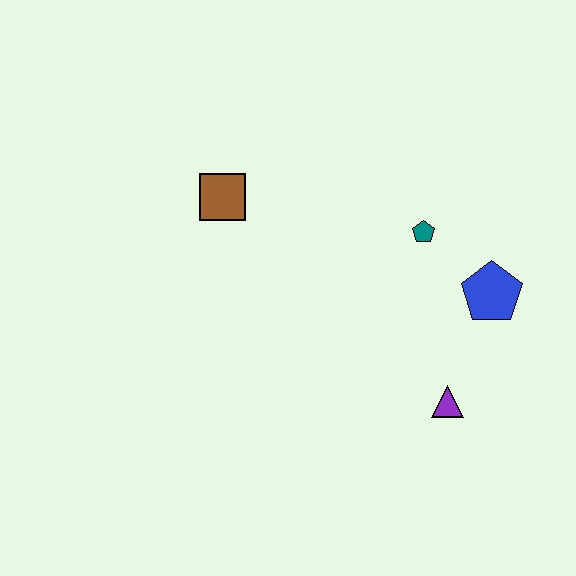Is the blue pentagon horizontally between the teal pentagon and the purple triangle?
No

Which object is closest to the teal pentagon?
The blue pentagon is closest to the teal pentagon.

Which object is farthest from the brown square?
The purple triangle is farthest from the brown square.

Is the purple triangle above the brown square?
No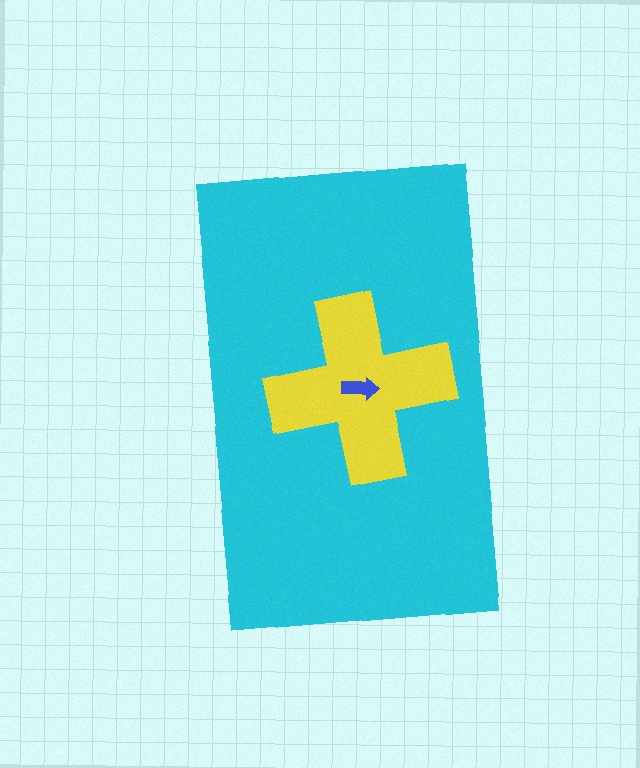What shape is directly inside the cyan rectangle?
The yellow cross.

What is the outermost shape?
The cyan rectangle.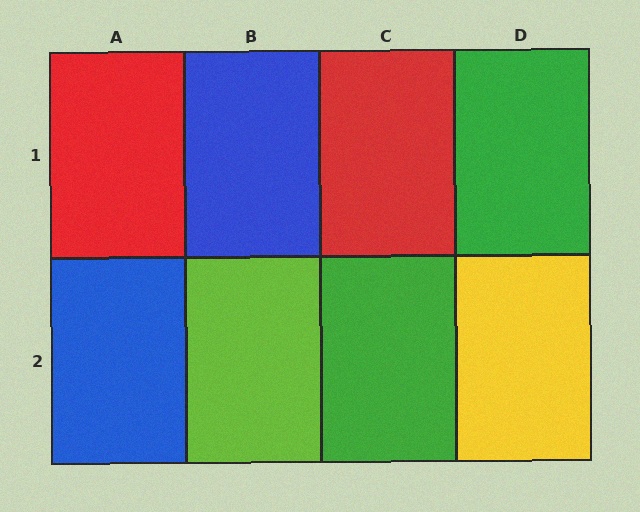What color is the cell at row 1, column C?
Red.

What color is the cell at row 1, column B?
Blue.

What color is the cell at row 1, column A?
Red.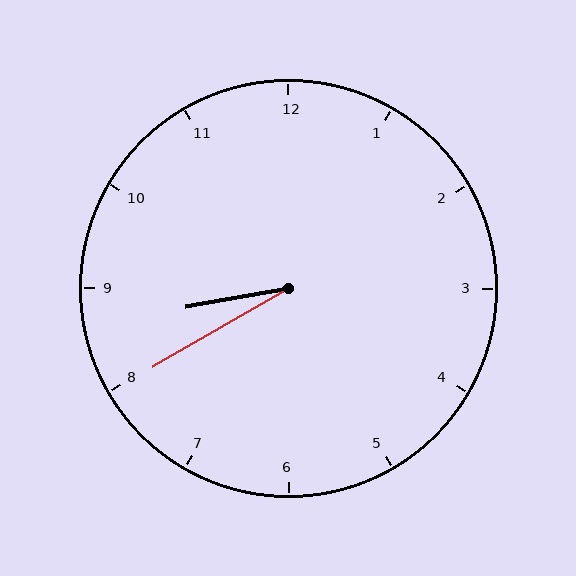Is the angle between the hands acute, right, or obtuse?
It is acute.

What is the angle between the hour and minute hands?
Approximately 20 degrees.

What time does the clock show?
8:40.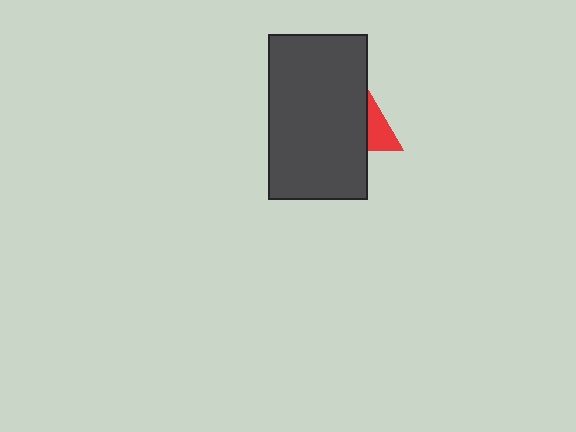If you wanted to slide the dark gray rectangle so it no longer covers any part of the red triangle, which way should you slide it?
Slide it left — that is the most direct way to separate the two shapes.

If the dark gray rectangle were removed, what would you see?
You would see the complete red triangle.